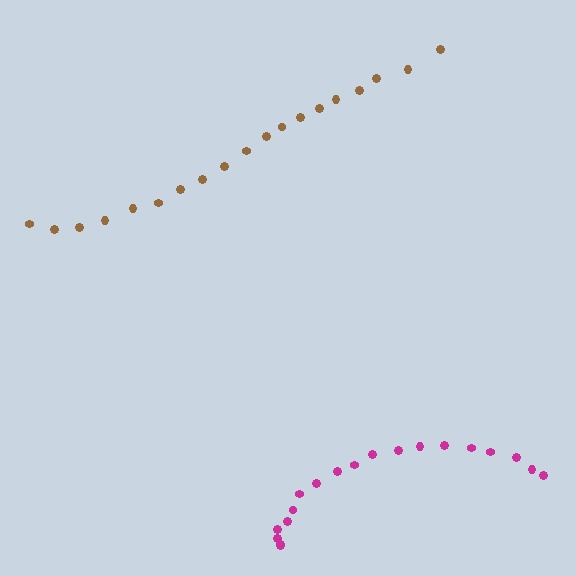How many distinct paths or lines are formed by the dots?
There are 2 distinct paths.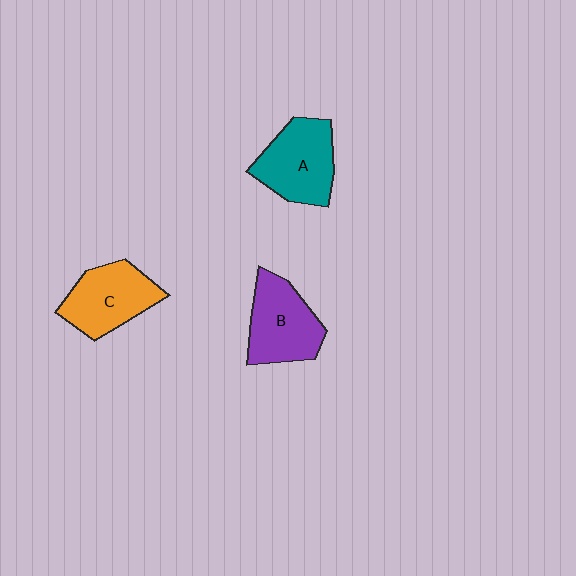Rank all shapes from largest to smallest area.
From largest to smallest: A (teal), B (purple), C (orange).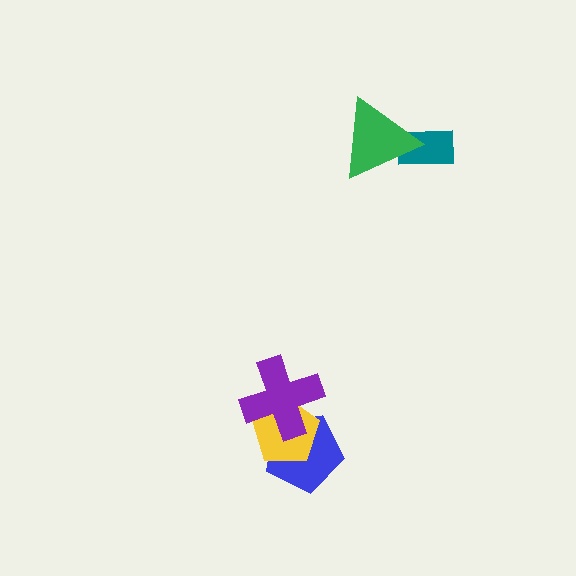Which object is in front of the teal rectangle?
The green triangle is in front of the teal rectangle.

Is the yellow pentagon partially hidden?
Yes, it is partially covered by another shape.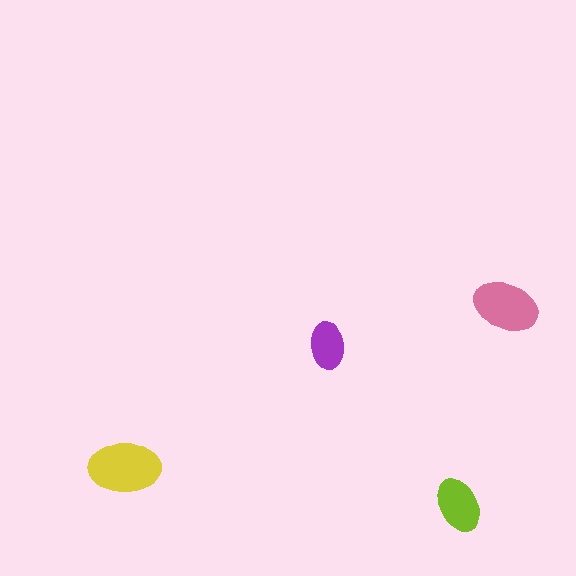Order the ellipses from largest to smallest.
the yellow one, the pink one, the lime one, the purple one.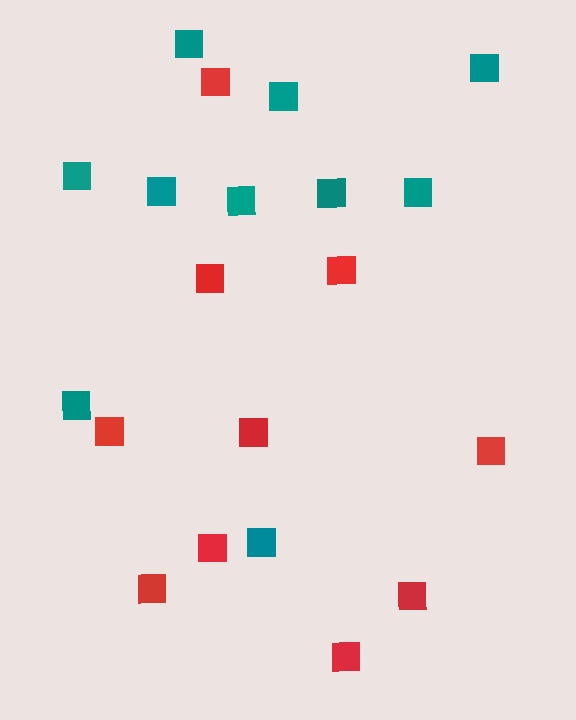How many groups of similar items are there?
There are 2 groups: one group of red squares (10) and one group of teal squares (10).